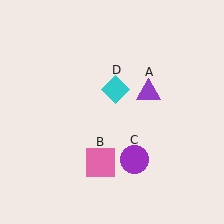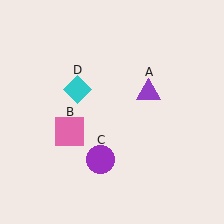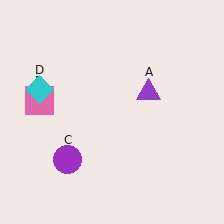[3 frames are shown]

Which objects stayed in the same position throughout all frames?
Purple triangle (object A) remained stationary.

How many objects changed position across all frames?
3 objects changed position: pink square (object B), purple circle (object C), cyan diamond (object D).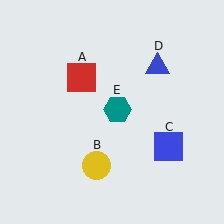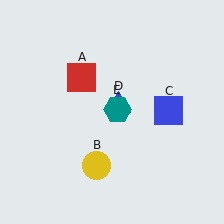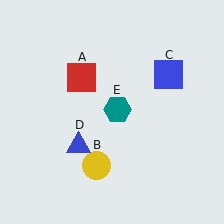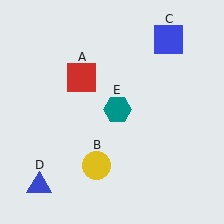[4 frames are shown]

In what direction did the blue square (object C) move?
The blue square (object C) moved up.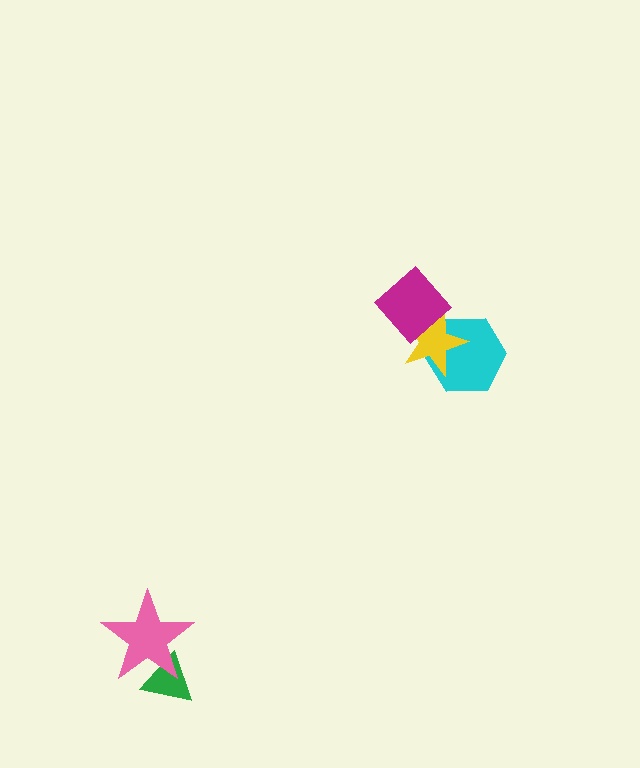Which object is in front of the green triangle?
The pink star is in front of the green triangle.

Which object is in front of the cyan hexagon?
The yellow star is in front of the cyan hexagon.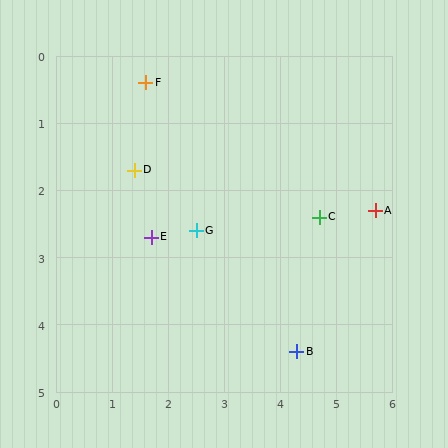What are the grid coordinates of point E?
Point E is at approximately (1.7, 2.7).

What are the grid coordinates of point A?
Point A is at approximately (5.7, 2.3).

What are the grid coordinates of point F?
Point F is at approximately (1.6, 0.4).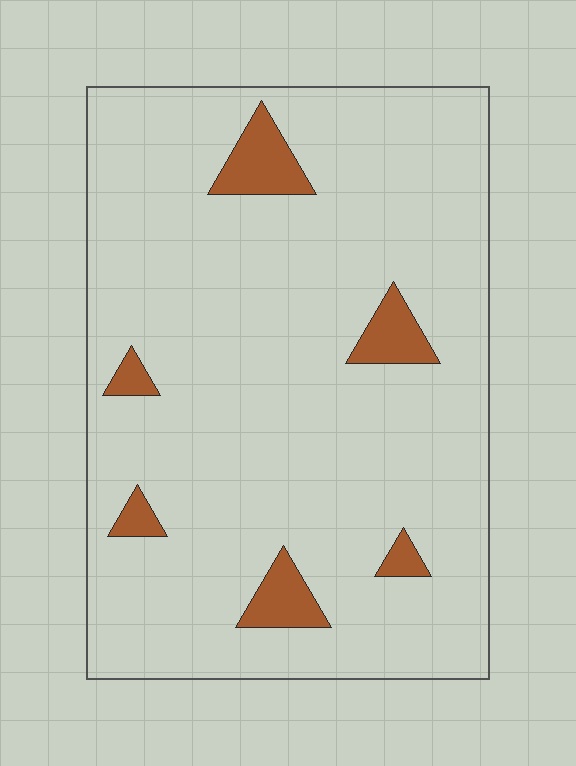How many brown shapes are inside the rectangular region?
6.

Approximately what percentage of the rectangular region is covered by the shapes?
Approximately 10%.